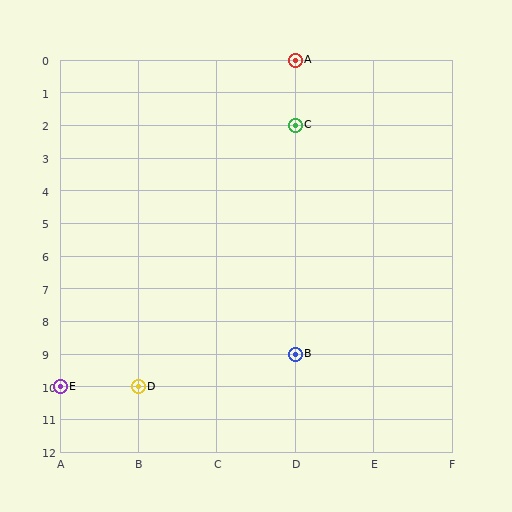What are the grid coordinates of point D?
Point D is at grid coordinates (B, 10).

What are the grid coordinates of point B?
Point B is at grid coordinates (D, 9).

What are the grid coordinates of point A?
Point A is at grid coordinates (D, 0).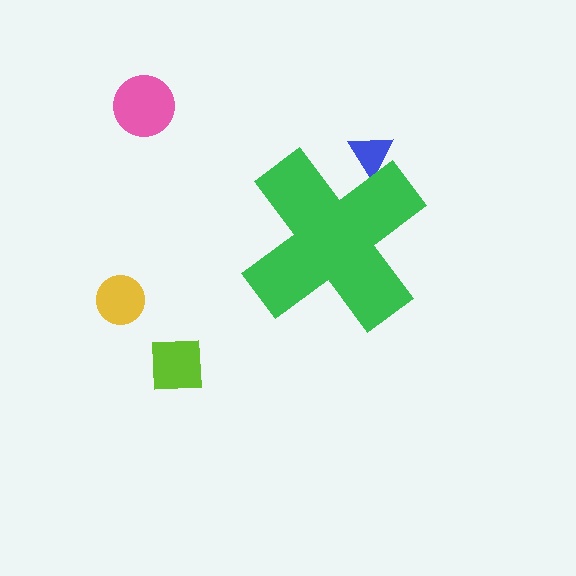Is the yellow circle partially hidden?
No, the yellow circle is fully visible.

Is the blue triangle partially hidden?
Yes, the blue triangle is partially hidden behind the green cross.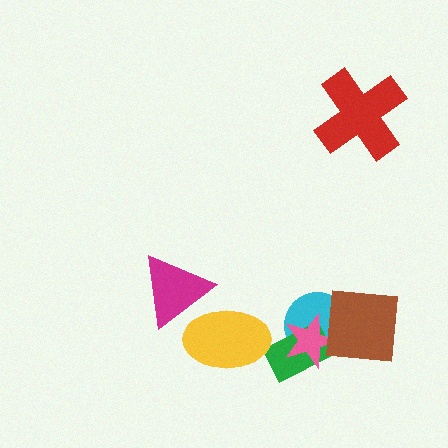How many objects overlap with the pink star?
3 objects overlap with the pink star.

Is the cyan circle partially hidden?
Yes, it is partially covered by another shape.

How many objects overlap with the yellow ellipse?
1 object overlaps with the yellow ellipse.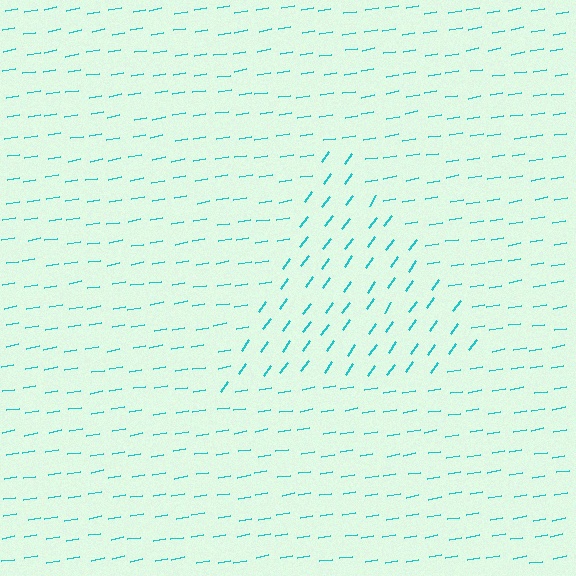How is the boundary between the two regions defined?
The boundary is defined purely by a change in line orientation (approximately 45 degrees difference). All lines are the same color and thickness.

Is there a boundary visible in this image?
Yes, there is a texture boundary formed by a change in line orientation.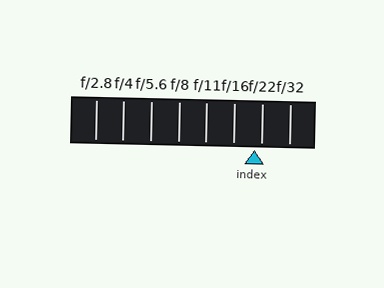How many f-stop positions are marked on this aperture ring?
There are 8 f-stop positions marked.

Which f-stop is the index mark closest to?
The index mark is closest to f/22.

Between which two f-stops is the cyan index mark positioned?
The index mark is between f/16 and f/22.